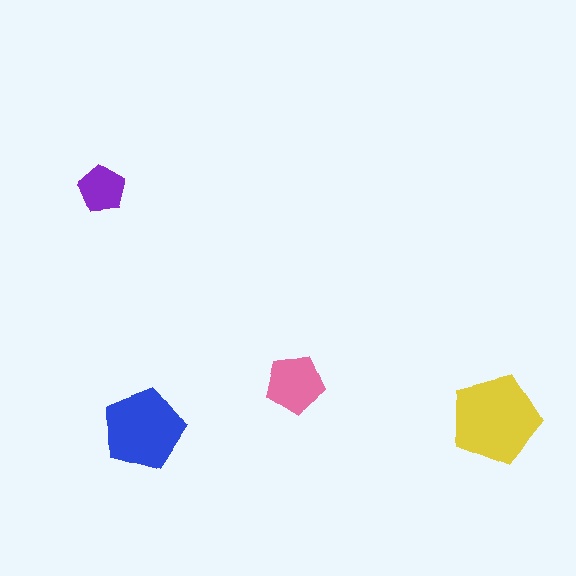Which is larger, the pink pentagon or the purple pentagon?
The pink one.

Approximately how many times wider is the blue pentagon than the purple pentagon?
About 1.5 times wider.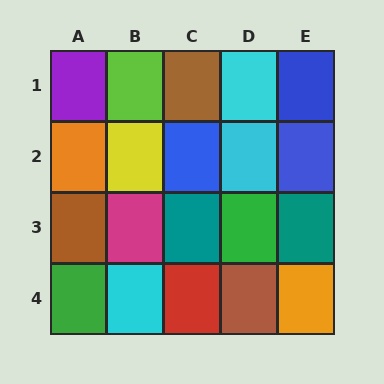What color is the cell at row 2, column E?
Blue.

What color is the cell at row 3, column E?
Teal.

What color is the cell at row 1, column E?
Blue.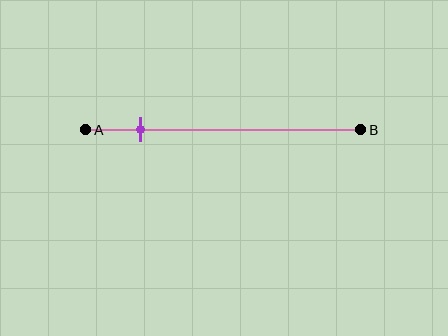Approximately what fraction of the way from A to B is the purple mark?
The purple mark is approximately 20% of the way from A to B.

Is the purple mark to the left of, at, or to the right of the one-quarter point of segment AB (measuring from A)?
The purple mark is to the left of the one-quarter point of segment AB.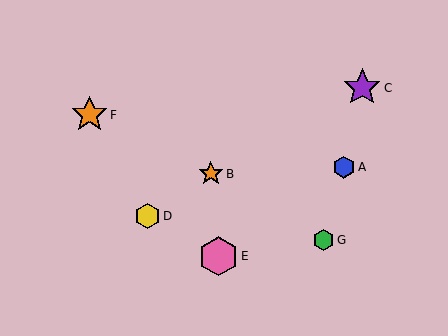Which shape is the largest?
The pink hexagon (labeled E) is the largest.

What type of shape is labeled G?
Shape G is a green hexagon.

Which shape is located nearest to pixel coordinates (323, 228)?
The green hexagon (labeled G) at (323, 240) is nearest to that location.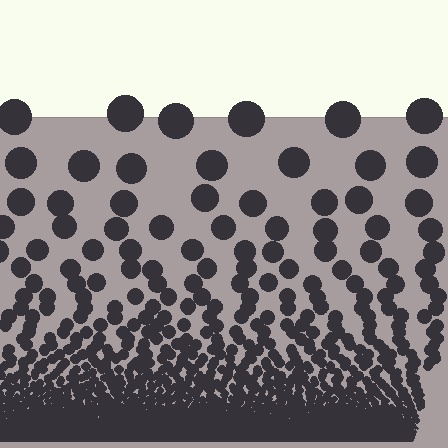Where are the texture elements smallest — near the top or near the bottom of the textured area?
Near the bottom.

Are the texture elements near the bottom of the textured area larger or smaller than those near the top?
Smaller. The gradient is inverted — elements near the bottom are smaller and denser.